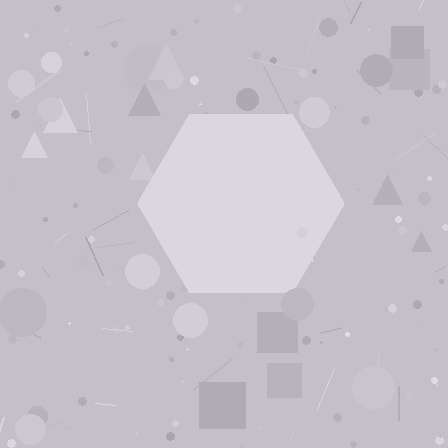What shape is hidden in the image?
A hexagon is hidden in the image.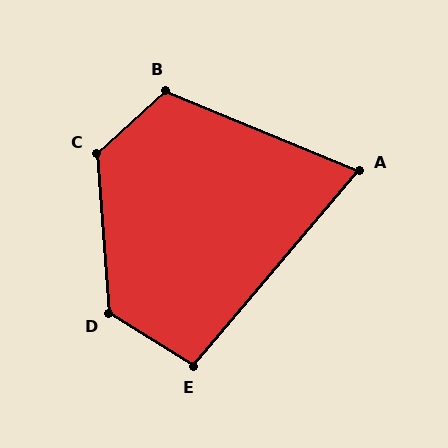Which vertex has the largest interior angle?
C, at approximately 128 degrees.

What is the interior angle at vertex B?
Approximately 115 degrees (obtuse).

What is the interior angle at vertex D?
Approximately 127 degrees (obtuse).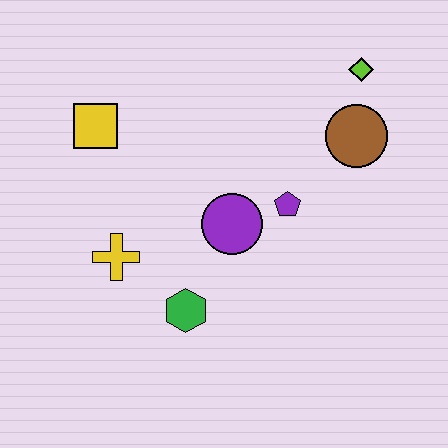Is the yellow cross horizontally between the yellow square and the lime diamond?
Yes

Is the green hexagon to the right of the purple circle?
No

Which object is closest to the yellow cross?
The green hexagon is closest to the yellow cross.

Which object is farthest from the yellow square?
The lime diamond is farthest from the yellow square.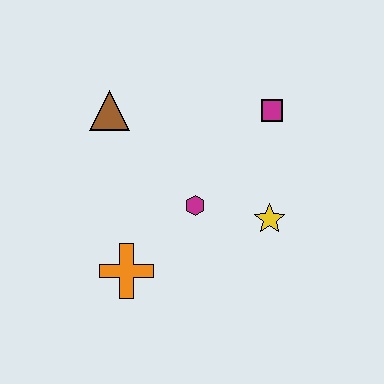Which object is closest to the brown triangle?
The magenta hexagon is closest to the brown triangle.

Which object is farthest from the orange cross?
The magenta square is farthest from the orange cross.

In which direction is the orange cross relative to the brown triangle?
The orange cross is below the brown triangle.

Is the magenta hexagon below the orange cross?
No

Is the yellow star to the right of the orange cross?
Yes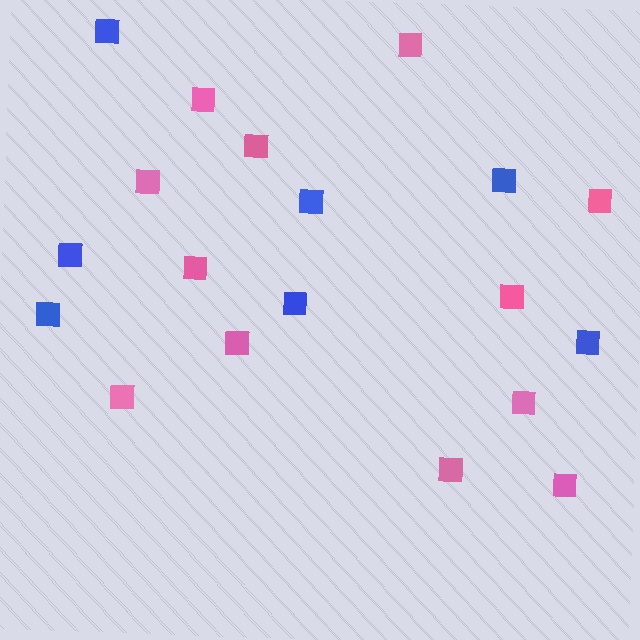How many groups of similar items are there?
There are 2 groups: one group of blue squares (7) and one group of pink squares (12).